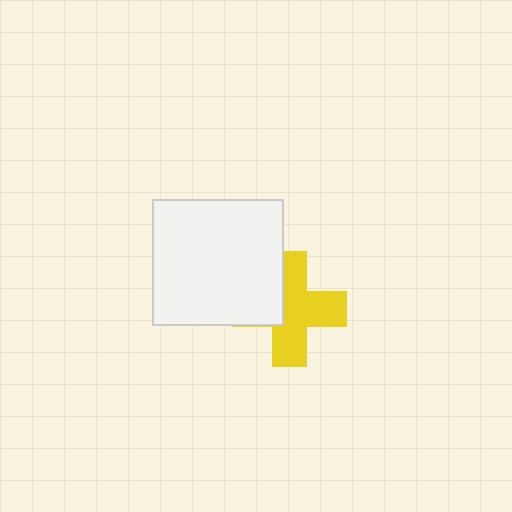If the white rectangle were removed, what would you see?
You would see the complete yellow cross.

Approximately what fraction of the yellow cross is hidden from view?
Roughly 32% of the yellow cross is hidden behind the white rectangle.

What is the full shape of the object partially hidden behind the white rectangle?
The partially hidden object is a yellow cross.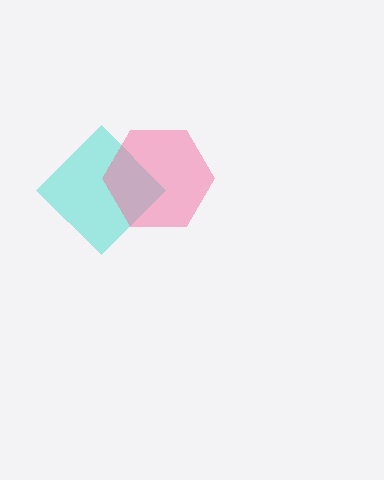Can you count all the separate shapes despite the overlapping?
Yes, there are 2 separate shapes.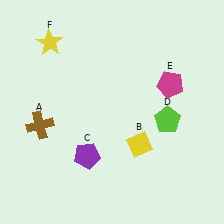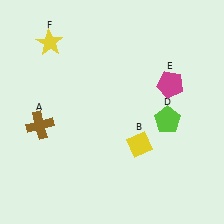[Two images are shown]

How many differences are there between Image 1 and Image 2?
There is 1 difference between the two images.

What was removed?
The purple pentagon (C) was removed in Image 2.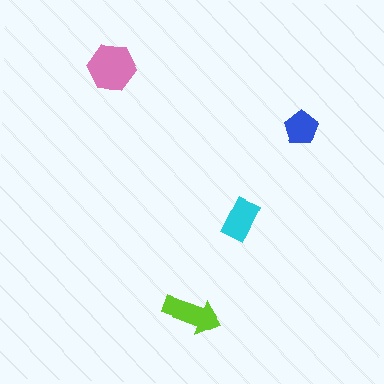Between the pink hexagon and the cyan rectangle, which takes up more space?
The pink hexagon.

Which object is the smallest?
The blue pentagon.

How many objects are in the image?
There are 4 objects in the image.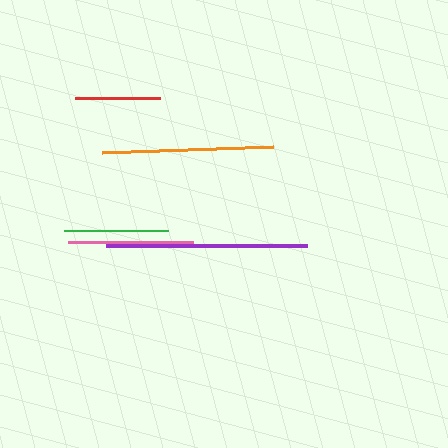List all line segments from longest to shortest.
From longest to shortest: purple, orange, pink, green, red.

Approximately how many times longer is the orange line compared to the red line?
The orange line is approximately 2.0 times the length of the red line.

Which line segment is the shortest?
The red line is the shortest at approximately 85 pixels.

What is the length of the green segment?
The green segment is approximately 104 pixels long.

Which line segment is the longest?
The purple line is the longest at approximately 201 pixels.